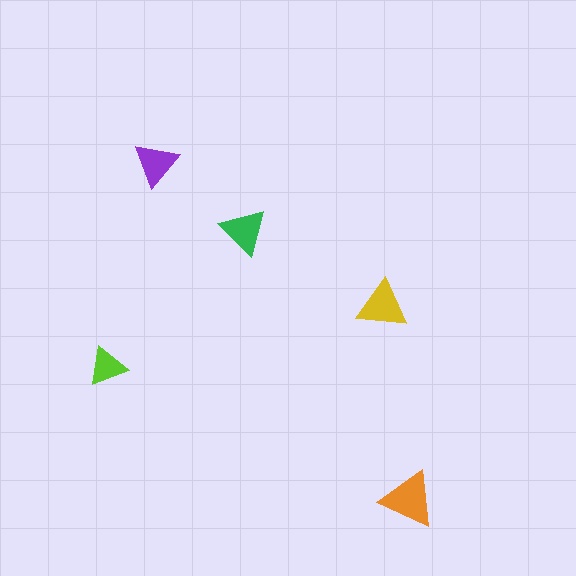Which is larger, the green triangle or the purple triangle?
The green one.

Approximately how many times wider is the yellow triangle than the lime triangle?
About 1.5 times wider.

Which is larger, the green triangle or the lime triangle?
The green one.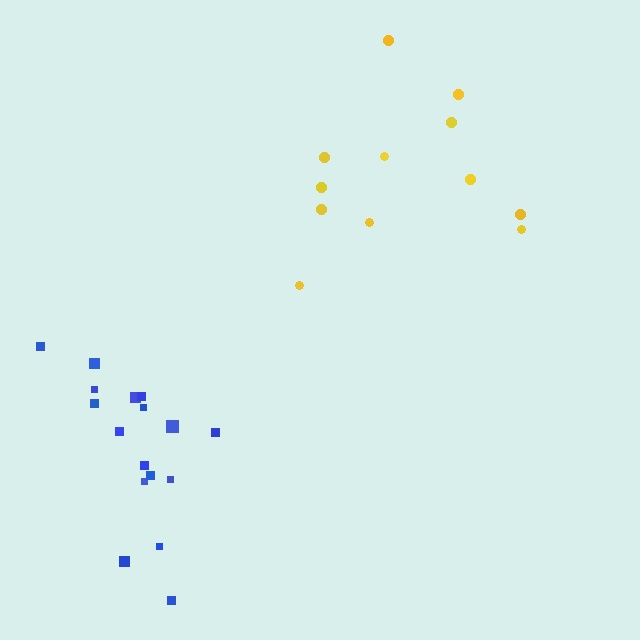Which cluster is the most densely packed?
Blue.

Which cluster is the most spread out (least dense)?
Yellow.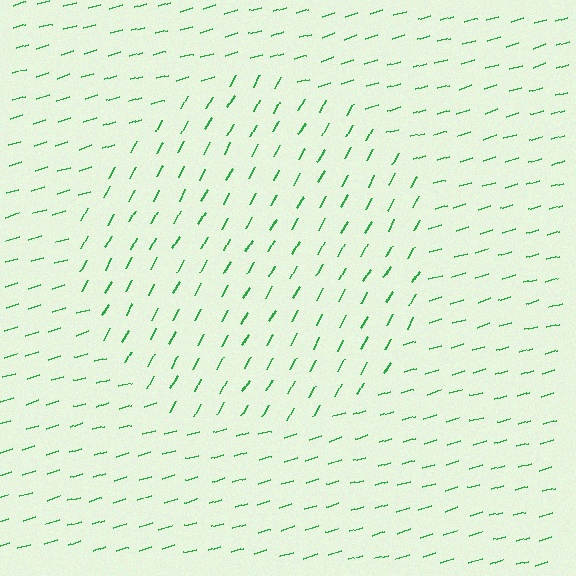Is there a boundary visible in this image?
Yes, there is a texture boundary formed by a change in line orientation.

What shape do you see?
I see a circle.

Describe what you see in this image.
The image is filled with small green line segments. A circle region in the image has lines oriented differently from the surrounding lines, creating a visible texture boundary.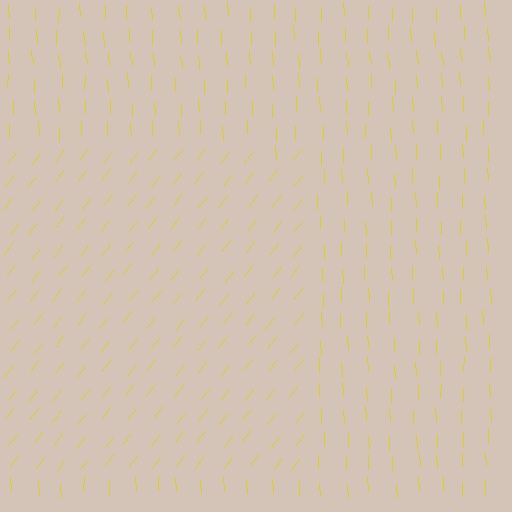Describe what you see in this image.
The image is filled with small yellow line segments. A rectangle region in the image has lines oriented differently from the surrounding lines, creating a visible texture boundary.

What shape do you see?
I see a rectangle.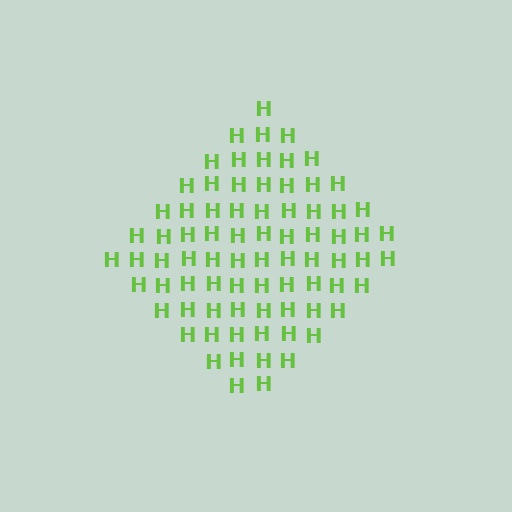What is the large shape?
The large shape is a diamond.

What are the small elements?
The small elements are letter H's.